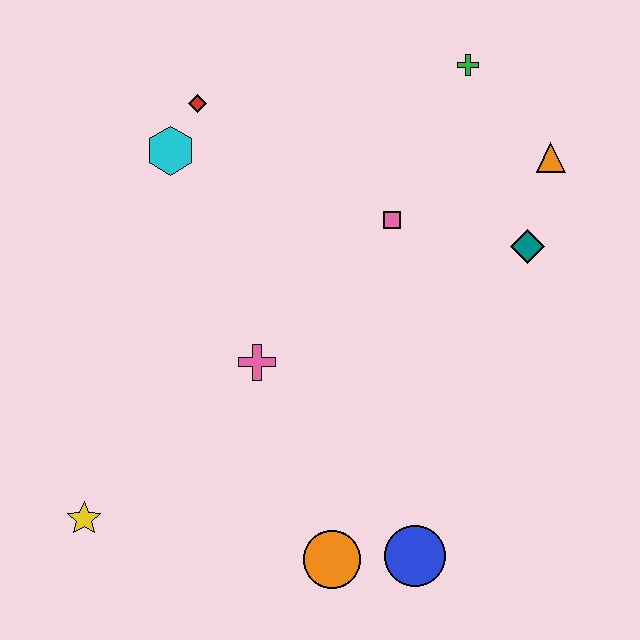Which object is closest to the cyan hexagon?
The red diamond is closest to the cyan hexagon.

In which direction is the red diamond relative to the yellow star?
The red diamond is above the yellow star.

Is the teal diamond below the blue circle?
No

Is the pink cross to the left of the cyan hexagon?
No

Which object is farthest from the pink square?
The yellow star is farthest from the pink square.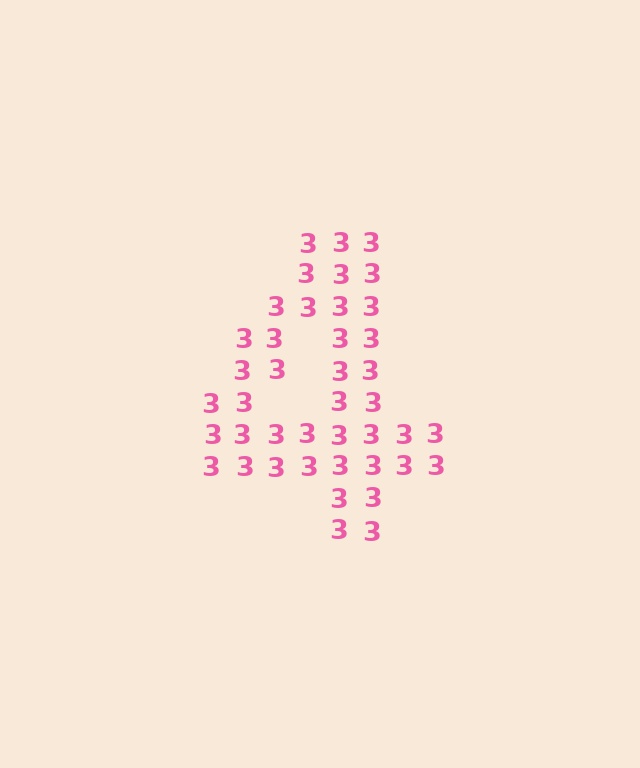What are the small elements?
The small elements are digit 3's.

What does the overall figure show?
The overall figure shows the digit 4.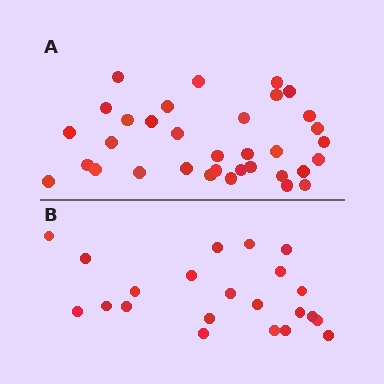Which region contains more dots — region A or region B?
Region A (the top region) has more dots.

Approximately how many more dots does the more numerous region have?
Region A has roughly 12 or so more dots than region B.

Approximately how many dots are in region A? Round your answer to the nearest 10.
About 30 dots. (The exact count is 34, which rounds to 30.)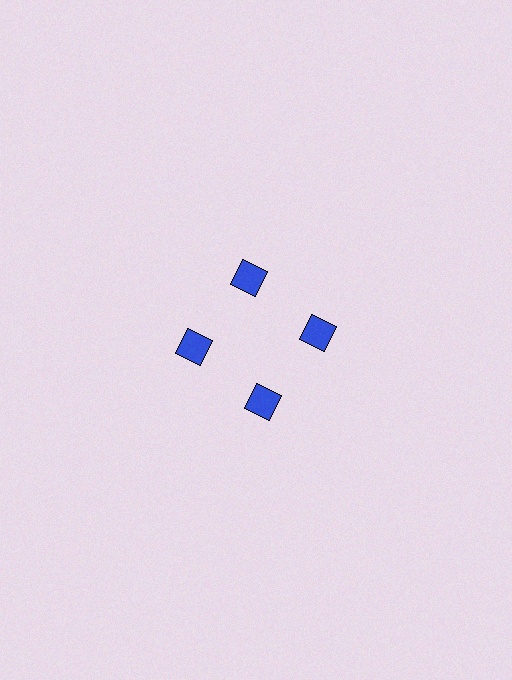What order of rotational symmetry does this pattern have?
This pattern has 4-fold rotational symmetry.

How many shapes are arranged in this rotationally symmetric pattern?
There are 4 shapes, arranged in 4 groups of 1.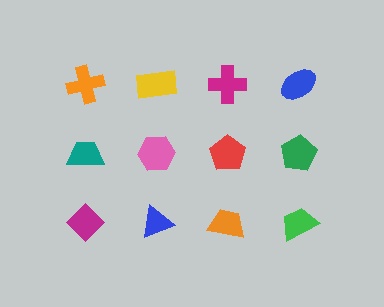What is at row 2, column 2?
A pink hexagon.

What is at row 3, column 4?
A green trapezoid.